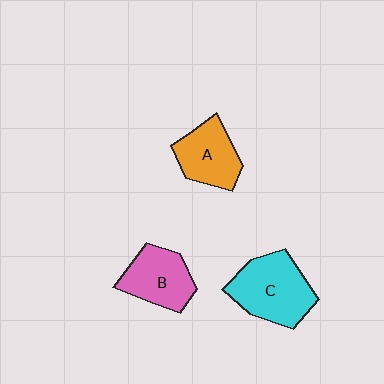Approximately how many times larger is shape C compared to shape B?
Approximately 1.3 times.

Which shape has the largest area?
Shape C (cyan).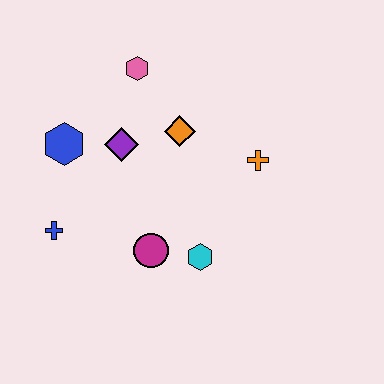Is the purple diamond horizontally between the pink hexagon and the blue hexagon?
Yes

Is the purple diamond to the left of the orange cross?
Yes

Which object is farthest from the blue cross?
The orange cross is farthest from the blue cross.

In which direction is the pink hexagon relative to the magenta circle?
The pink hexagon is above the magenta circle.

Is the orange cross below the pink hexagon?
Yes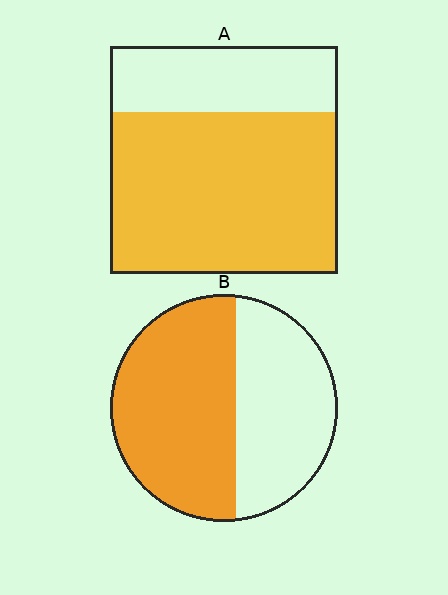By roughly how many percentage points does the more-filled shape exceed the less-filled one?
By roughly 15 percentage points (A over B).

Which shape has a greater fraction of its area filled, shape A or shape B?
Shape A.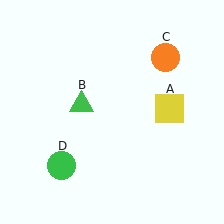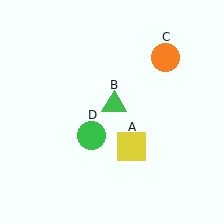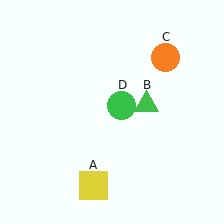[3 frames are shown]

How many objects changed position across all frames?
3 objects changed position: yellow square (object A), green triangle (object B), green circle (object D).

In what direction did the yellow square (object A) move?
The yellow square (object A) moved down and to the left.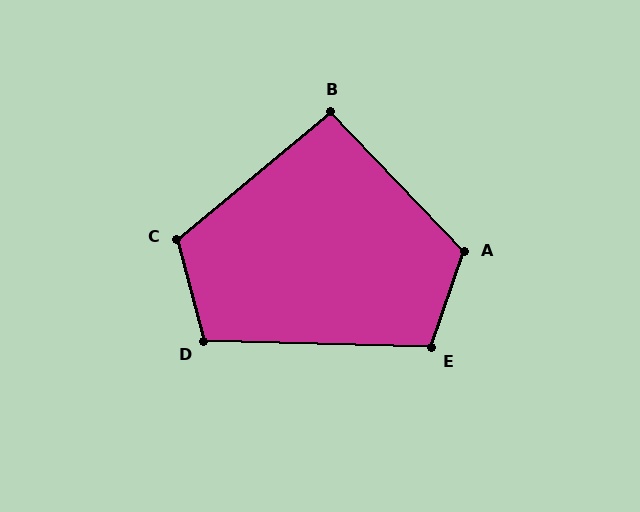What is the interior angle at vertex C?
Approximately 115 degrees (obtuse).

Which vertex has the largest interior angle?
A, at approximately 117 degrees.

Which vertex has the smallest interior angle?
B, at approximately 94 degrees.